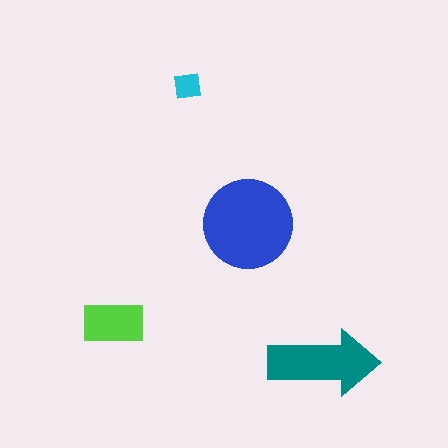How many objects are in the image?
There are 4 objects in the image.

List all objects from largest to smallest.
The blue circle, the teal arrow, the lime rectangle, the cyan square.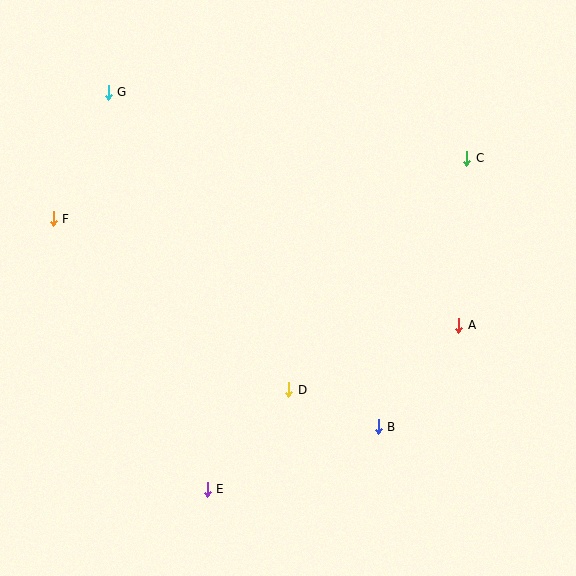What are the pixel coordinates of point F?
Point F is at (53, 219).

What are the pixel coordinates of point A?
Point A is at (459, 325).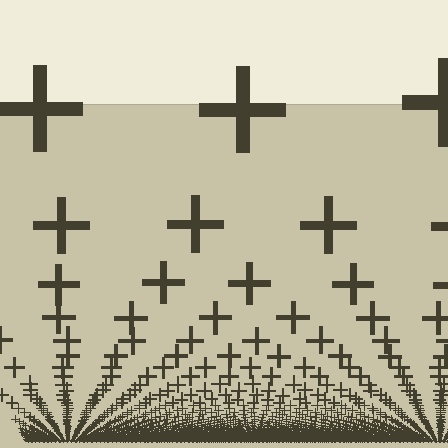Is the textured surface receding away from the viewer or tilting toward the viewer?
The surface appears to tilt toward the viewer. Texture elements get larger and sparser toward the top.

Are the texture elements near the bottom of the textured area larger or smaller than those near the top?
Smaller. The gradient is inverted — elements near the bottom are smaller and denser.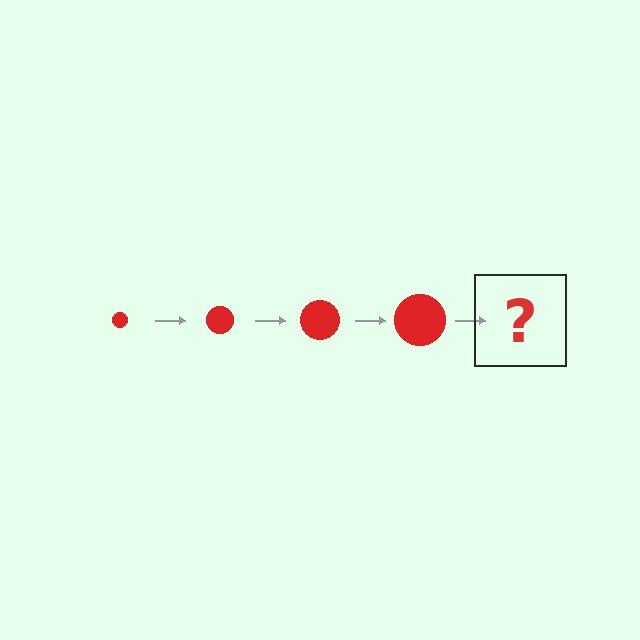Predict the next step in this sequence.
The next step is a red circle, larger than the previous one.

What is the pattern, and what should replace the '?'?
The pattern is that the circle gets progressively larger each step. The '?' should be a red circle, larger than the previous one.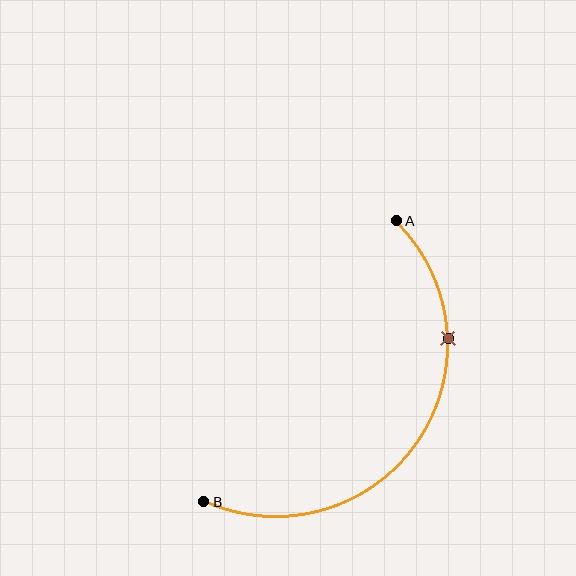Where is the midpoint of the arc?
The arc midpoint is the point on the curve farthest from the straight line joining A and B. It sits below and to the right of that line.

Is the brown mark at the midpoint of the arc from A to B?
No. The brown mark lies on the arc but is closer to endpoint A. The arc midpoint would be at the point on the curve equidistant along the arc from both A and B.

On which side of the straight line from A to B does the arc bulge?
The arc bulges below and to the right of the straight line connecting A and B.